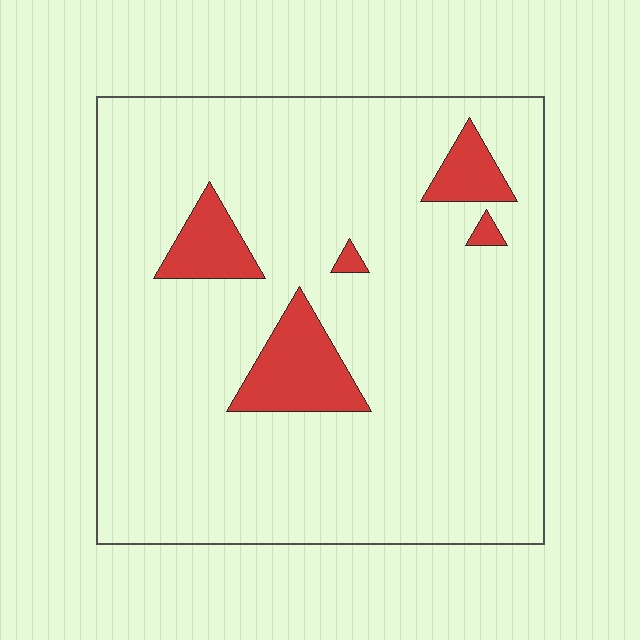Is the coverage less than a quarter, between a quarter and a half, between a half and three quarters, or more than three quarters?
Less than a quarter.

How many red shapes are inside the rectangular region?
5.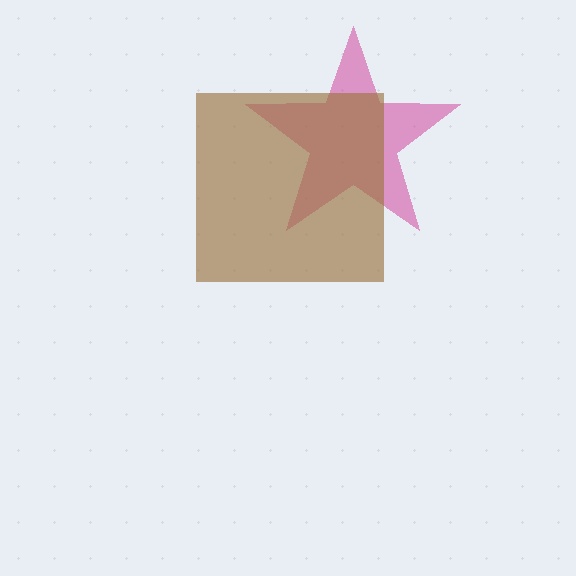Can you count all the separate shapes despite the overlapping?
Yes, there are 2 separate shapes.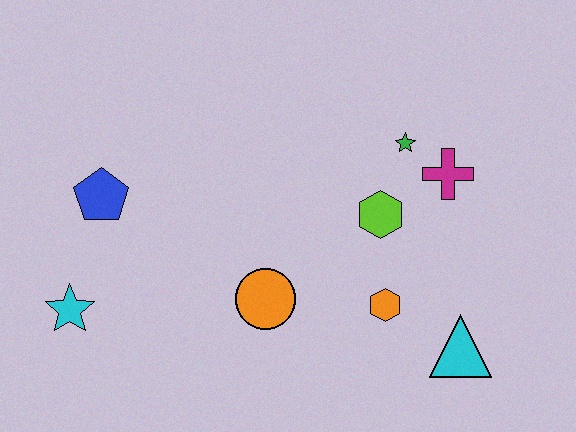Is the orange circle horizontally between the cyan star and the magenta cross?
Yes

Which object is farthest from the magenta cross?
The cyan star is farthest from the magenta cross.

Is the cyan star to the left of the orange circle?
Yes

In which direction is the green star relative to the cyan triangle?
The green star is above the cyan triangle.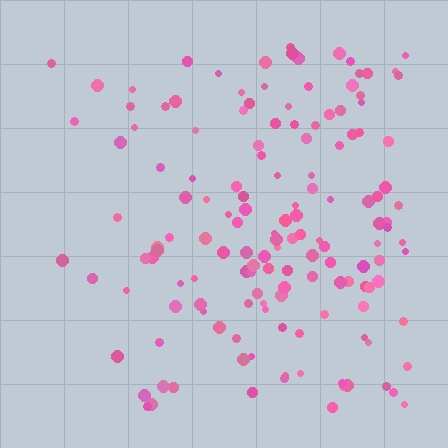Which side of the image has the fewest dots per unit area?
The left.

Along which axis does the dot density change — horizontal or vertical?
Horizontal.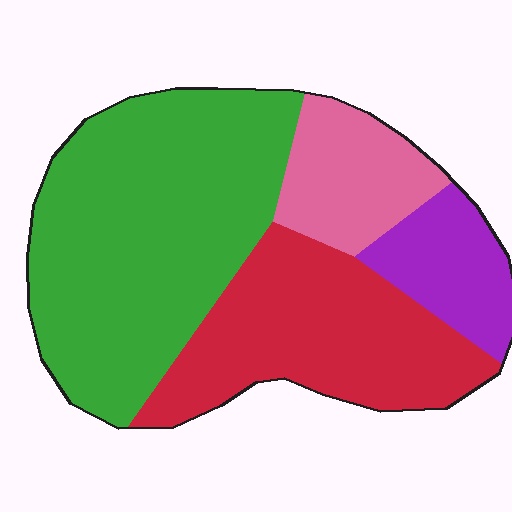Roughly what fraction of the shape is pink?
Pink takes up about one eighth (1/8) of the shape.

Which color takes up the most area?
Green, at roughly 45%.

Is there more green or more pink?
Green.